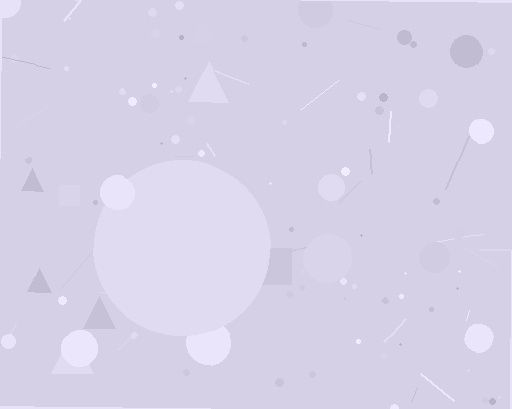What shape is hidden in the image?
A circle is hidden in the image.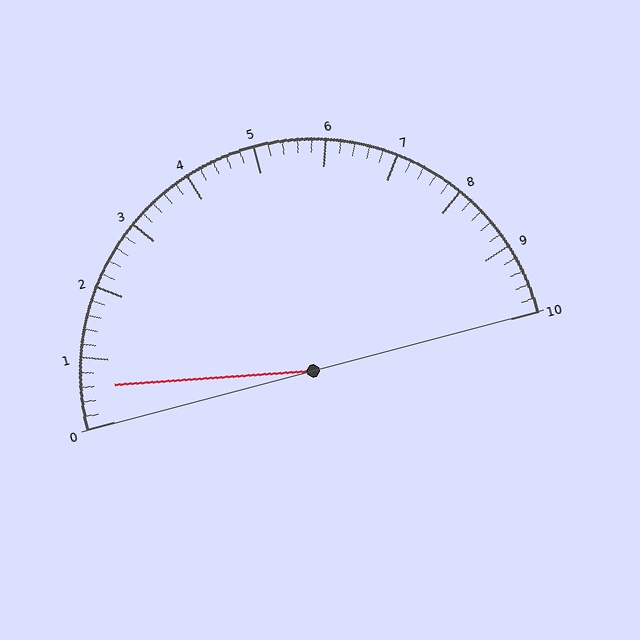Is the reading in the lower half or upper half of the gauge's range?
The reading is in the lower half of the range (0 to 10).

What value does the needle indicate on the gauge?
The needle indicates approximately 0.6.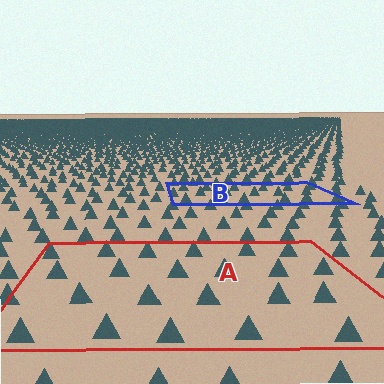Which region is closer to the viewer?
Region A is closer. The texture elements there are larger and more spread out.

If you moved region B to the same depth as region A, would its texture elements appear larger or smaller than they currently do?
They would appear larger. At a closer depth, the same texture elements are projected at a bigger on-screen size.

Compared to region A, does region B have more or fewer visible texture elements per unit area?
Region B has more texture elements per unit area — they are packed more densely because it is farther away.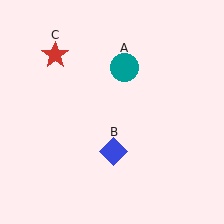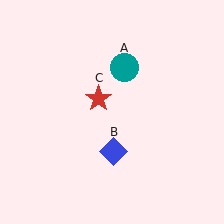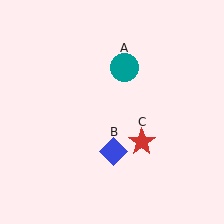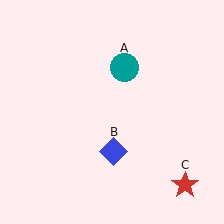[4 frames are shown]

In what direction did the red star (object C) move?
The red star (object C) moved down and to the right.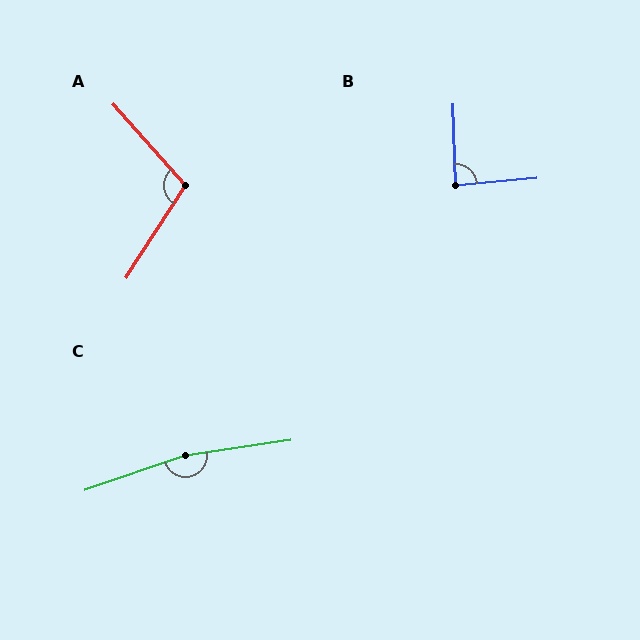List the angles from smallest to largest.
B (86°), A (106°), C (170°).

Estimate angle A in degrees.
Approximately 106 degrees.